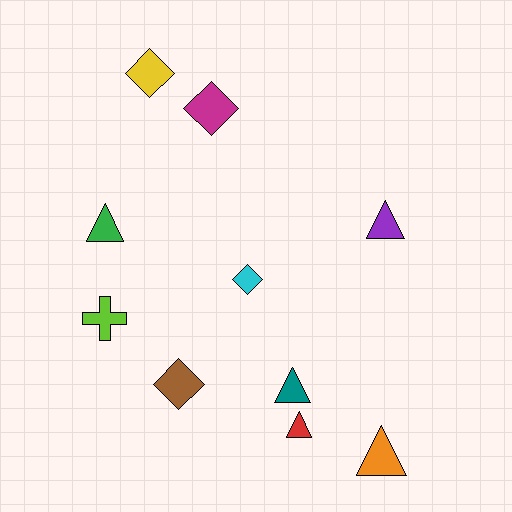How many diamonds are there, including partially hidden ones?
There are 4 diamonds.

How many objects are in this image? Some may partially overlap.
There are 10 objects.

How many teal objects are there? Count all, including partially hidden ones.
There is 1 teal object.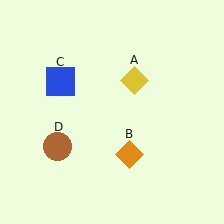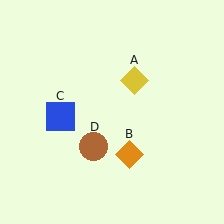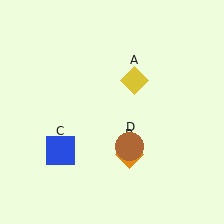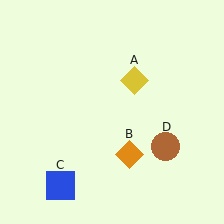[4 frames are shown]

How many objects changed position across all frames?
2 objects changed position: blue square (object C), brown circle (object D).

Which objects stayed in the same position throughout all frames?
Yellow diamond (object A) and orange diamond (object B) remained stationary.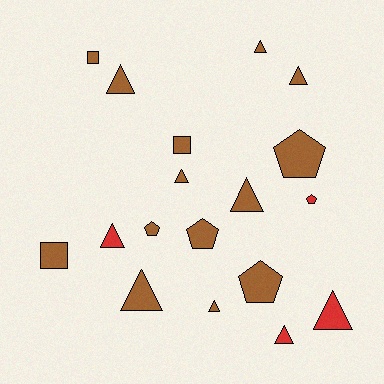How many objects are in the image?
There are 18 objects.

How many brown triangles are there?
There are 7 brown triangles.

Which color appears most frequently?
Brown, with 14 objects.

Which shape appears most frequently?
Triangle, with 10 objects.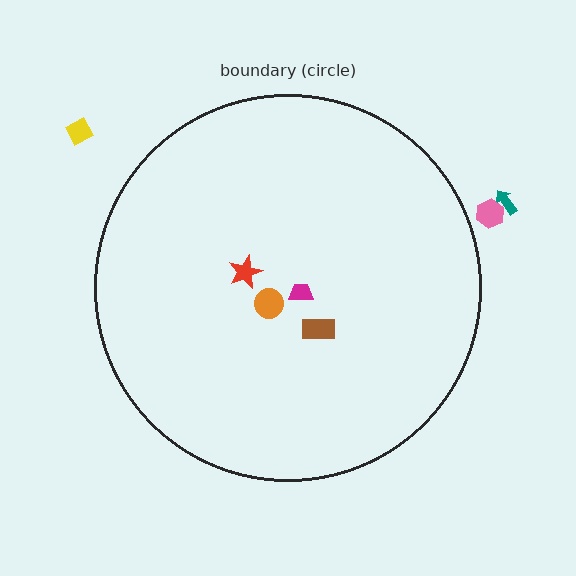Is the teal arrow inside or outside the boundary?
Outside.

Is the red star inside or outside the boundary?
Inside.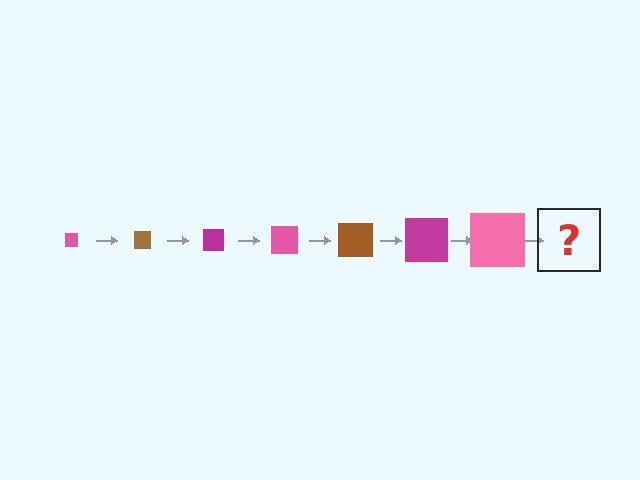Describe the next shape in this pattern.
It should be a brown square, larger than the previous one.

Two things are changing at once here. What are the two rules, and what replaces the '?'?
The two rules are that the square grows larger each step and the color cycles through pink, brown, and magenta. The '?' should be a brown square, larger than the previous one.